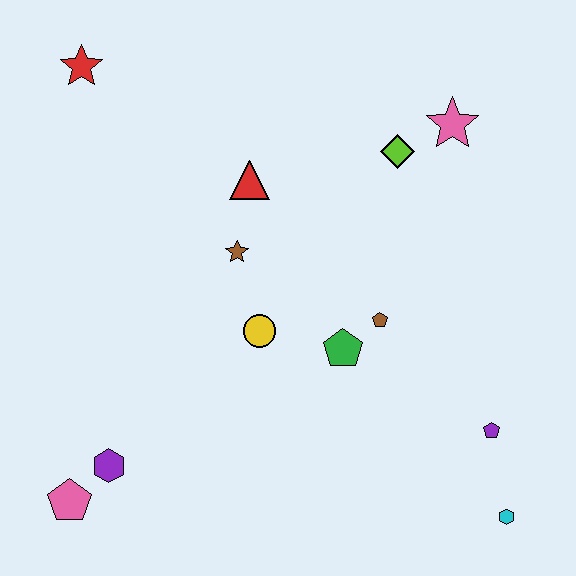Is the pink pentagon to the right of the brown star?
No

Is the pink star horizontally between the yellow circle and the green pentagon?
No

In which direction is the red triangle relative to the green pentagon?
The red triangle is above the green pentagon.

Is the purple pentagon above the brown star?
No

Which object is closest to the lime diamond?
The pink star is closest to the lime diamond.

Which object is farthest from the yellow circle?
The red star is farthest from the yellow circle.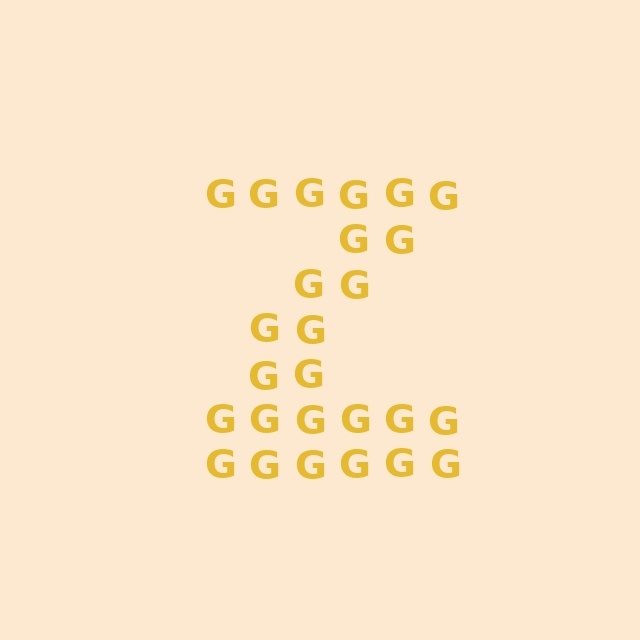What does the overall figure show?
The overall figure shows the letter Z.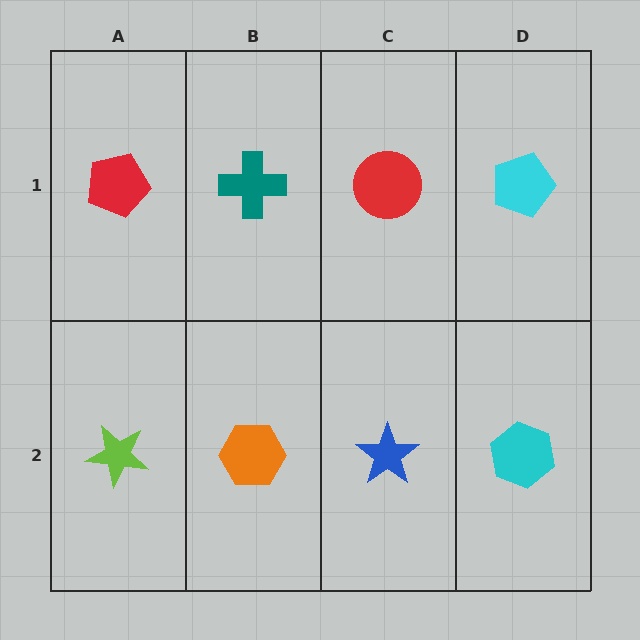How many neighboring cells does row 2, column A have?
2.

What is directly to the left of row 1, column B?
A red pentagon.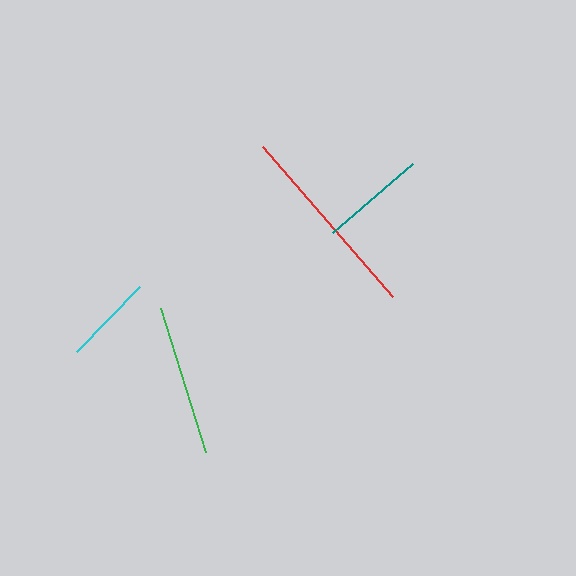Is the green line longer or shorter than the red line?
The red line is longer than the green line.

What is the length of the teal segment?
The teal segment is approximately 106 pixels long.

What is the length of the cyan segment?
The cyan segment is approximately 91 pixels long.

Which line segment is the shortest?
The cyan line is the shortest at approximately 91 pixels.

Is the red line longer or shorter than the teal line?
The red line is longer than the teal line.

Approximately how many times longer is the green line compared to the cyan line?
The green line is approximately 1.7 times the length of the cyan line.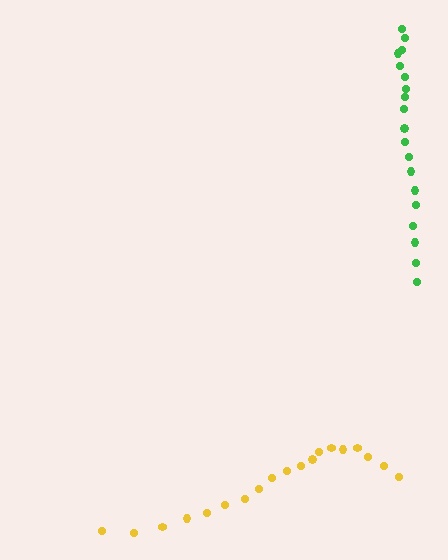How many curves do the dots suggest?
There are 2 distinct paths.